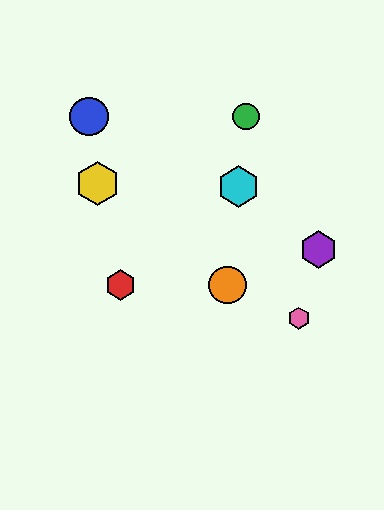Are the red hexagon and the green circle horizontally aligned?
No, the red hexagon is at y≈285 and the green circle is at y≈117.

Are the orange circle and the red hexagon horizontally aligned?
Yes, both are at y≈285.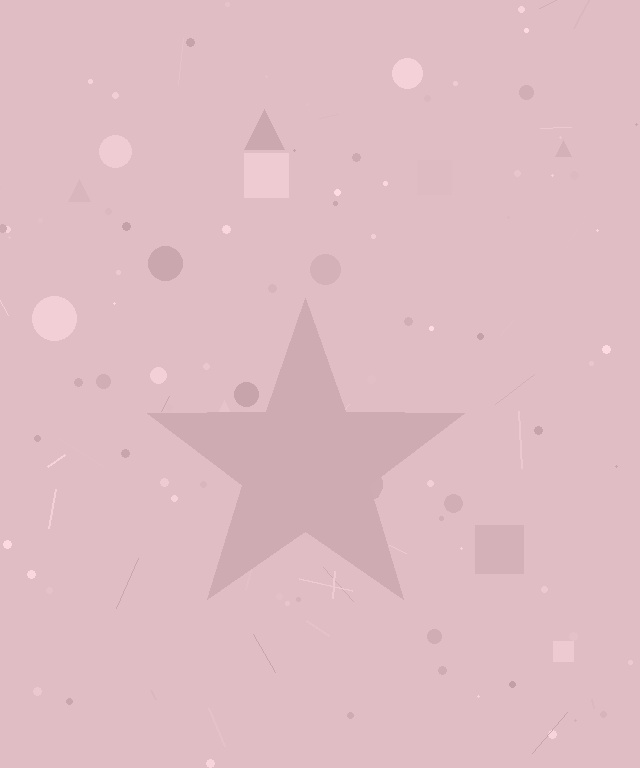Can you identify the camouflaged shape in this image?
The camouflaged shape is a star.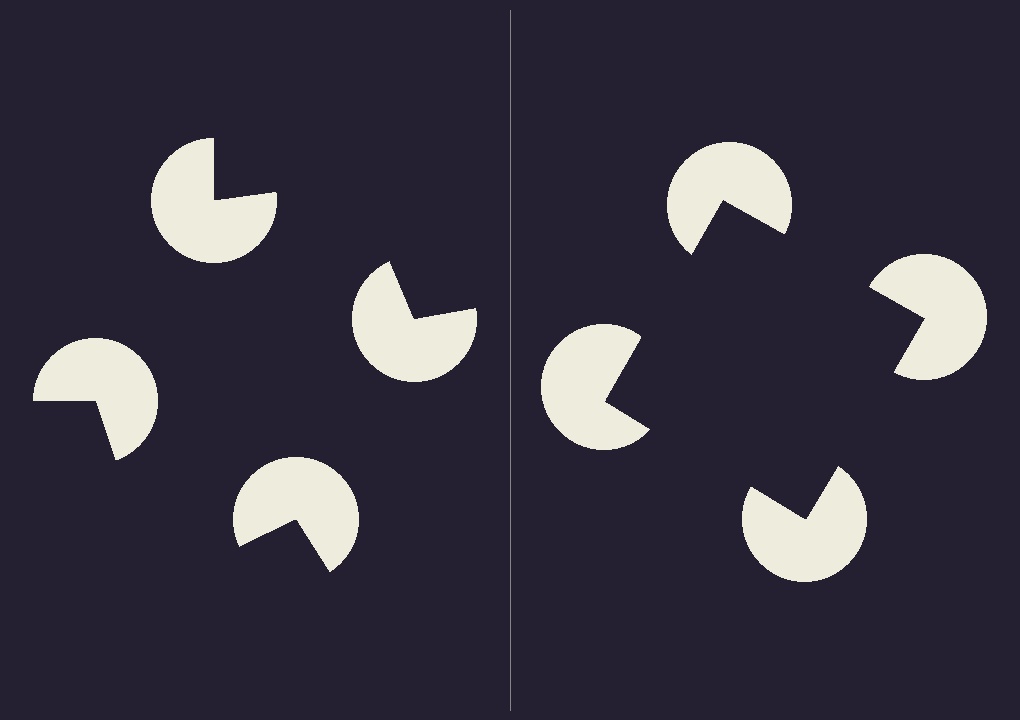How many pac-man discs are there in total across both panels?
8 — 4 on each side.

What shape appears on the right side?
An illusory square.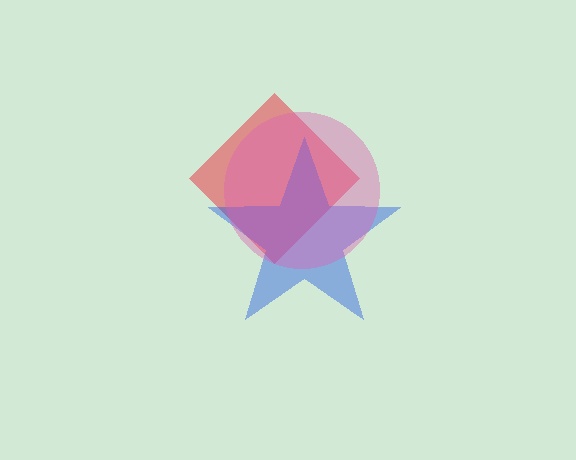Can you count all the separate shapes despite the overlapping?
Yes, there are 3 separate shapes.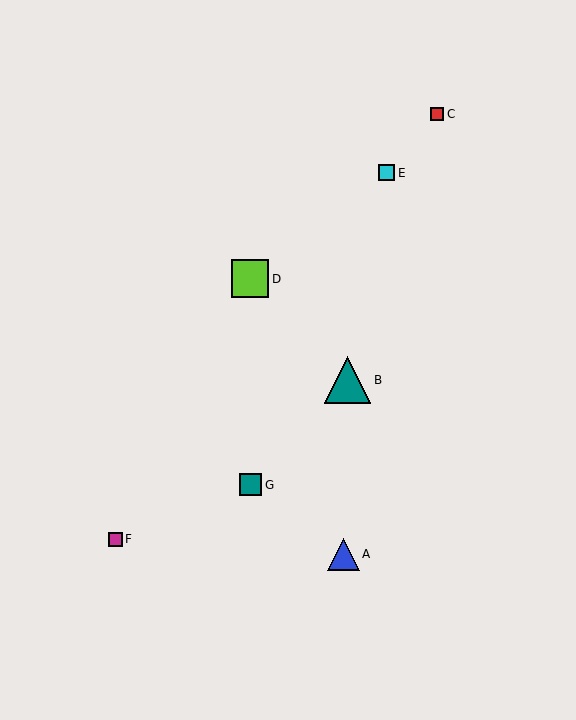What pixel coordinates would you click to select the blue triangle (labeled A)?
Click at (343, 554) to select the blue triangle A.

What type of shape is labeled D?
Shape D is a lime square.